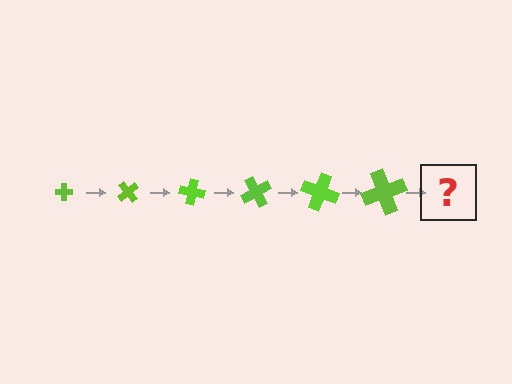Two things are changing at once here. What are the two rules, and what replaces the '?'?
The two rules are that the cross grows larger each step and it rotates 50 degrees each step. The '?' should be a cross, larger than the previous one and rotated 300 degrees from the start.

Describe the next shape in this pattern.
It should be a cross, larger than the previous one and rotated 300 degrees from the start.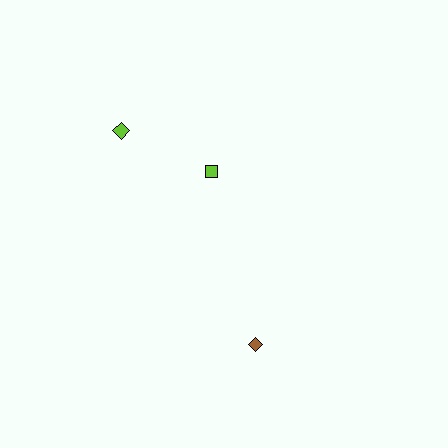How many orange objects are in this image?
There are no orange objects.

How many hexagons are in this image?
There are no hexagons.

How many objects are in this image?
There are 3 objects.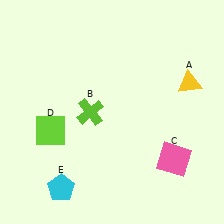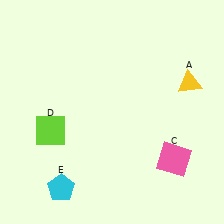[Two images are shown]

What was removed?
The lime cross (B) was removed in Image 2.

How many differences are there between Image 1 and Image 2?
There is 1 difference between the two images.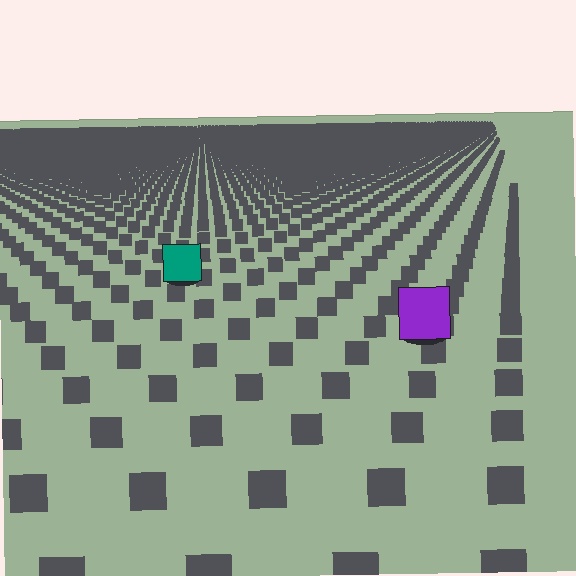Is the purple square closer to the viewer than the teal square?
Yes. The purple square is closer — you can tell from the texture gradient: the ground texture is coarser near it.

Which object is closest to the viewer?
The purple square is closest. The texture marks near it are larger and more spread out.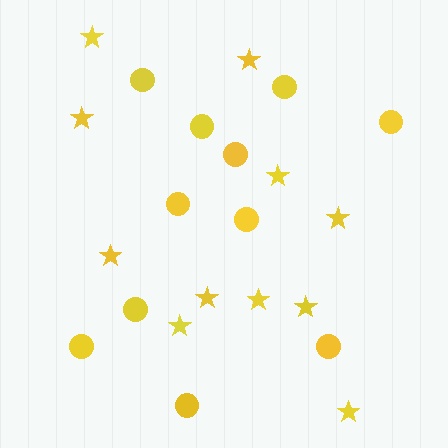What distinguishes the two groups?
There are 2 groups: one group of stars (11) and one group of circles (11).